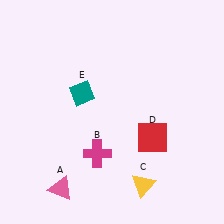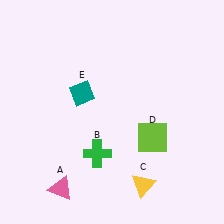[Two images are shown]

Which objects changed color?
B changed from magenta to green. D changed from red to lime.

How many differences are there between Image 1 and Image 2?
There are 2 differences between the two images.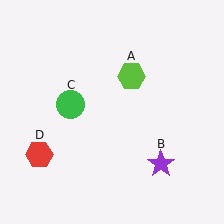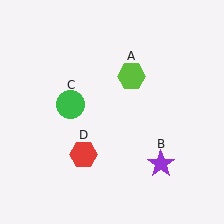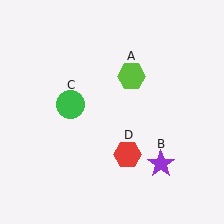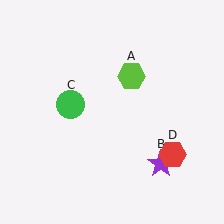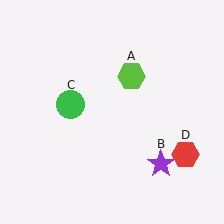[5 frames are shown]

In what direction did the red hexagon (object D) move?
The red hexagon (object D) moved right.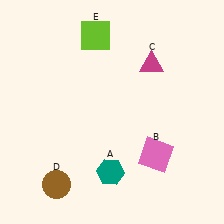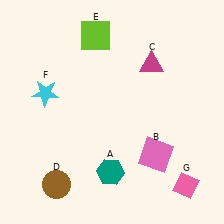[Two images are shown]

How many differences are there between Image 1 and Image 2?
There are 2 differences between the two images.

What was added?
A cyan star (F), a pink diamond (G) were added in Image 2.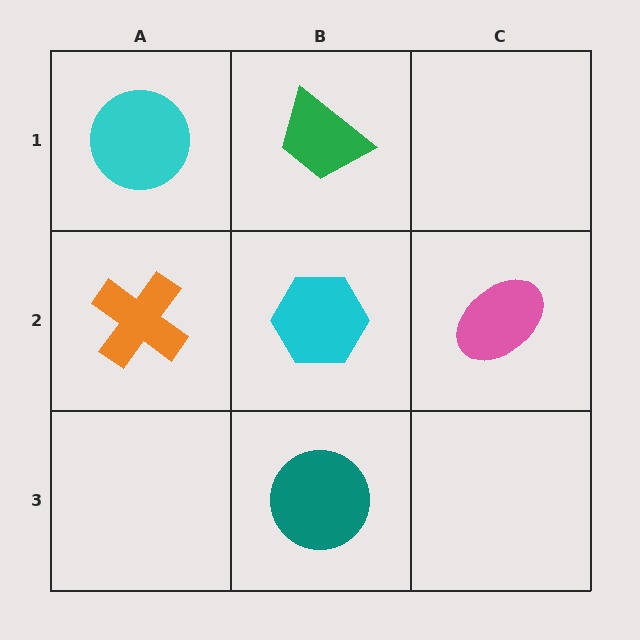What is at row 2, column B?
A cyan hexagon.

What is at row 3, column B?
A teal circle.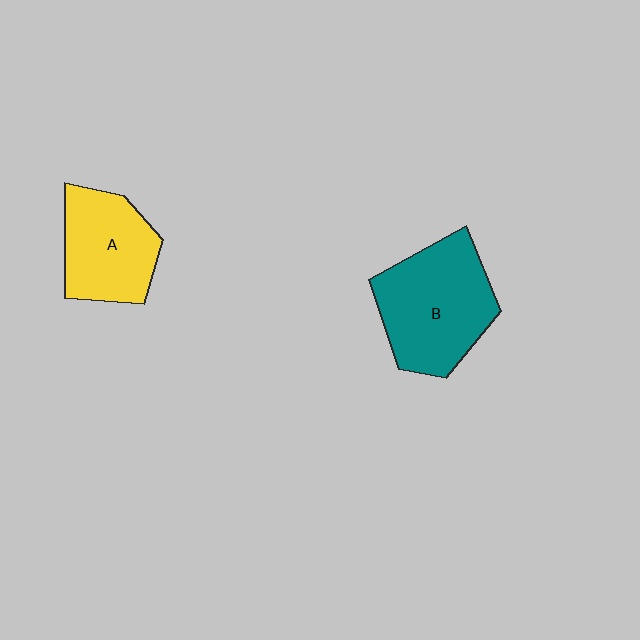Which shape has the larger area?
Shape B (teal).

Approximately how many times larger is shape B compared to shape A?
Approximately 1.3 times.